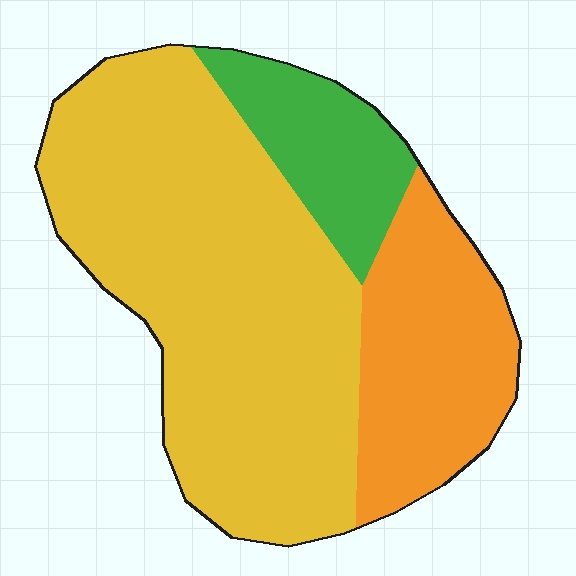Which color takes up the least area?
Green, at roughly 15%.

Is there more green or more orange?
Orange.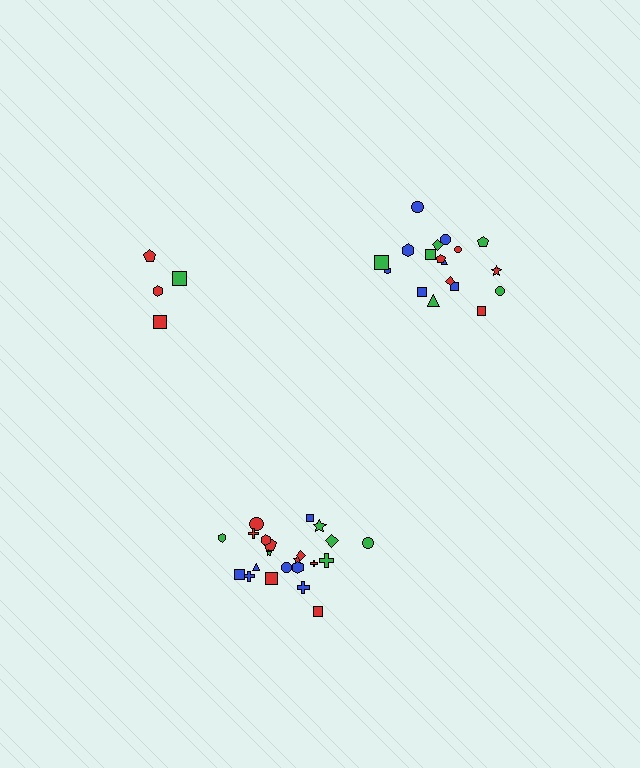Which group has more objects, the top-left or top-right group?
The top-right group.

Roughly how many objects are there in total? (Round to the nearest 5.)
Roughly 45 objects in total.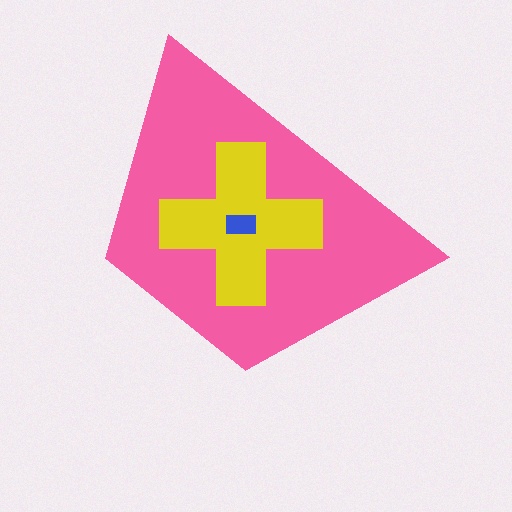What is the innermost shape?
The blue rectangle.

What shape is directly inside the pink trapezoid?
The yellow cross.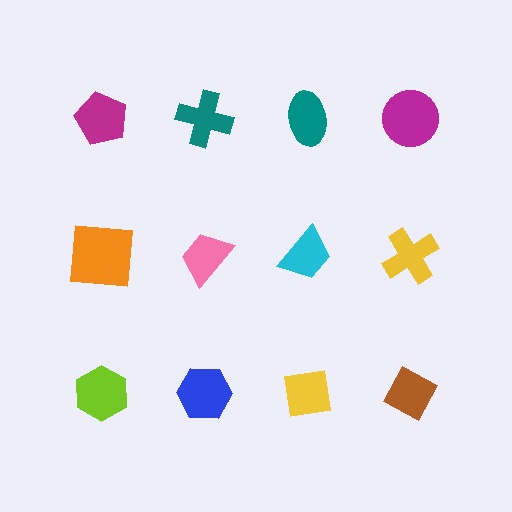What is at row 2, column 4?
A yellow cross.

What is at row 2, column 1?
An orange square.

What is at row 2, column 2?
A pink trapezoid.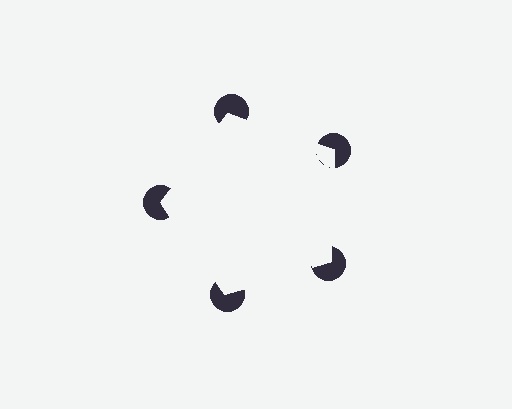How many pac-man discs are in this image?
There are 5 — one at each vertex of the illusory pentagon.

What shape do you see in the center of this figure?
An illusory pentagon — its edges are inferred from the aligned wedge cuts in the pac-man discs, not physically drawn.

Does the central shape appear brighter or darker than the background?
It typically appears slightly brighter than the background, even though no actual brightness change is drawn.